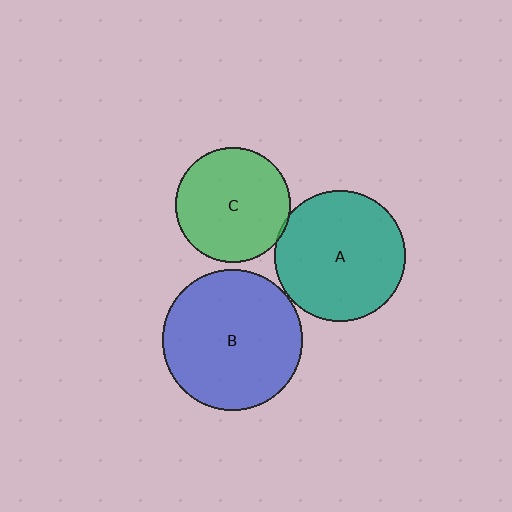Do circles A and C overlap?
Yes.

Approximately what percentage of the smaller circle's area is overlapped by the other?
Approximately 5%.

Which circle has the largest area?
Circle B (blue).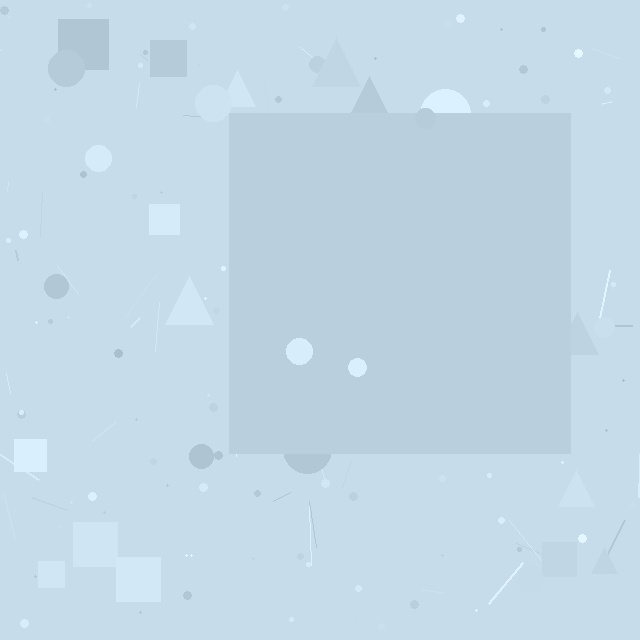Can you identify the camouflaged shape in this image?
The camouflaged shape is a square.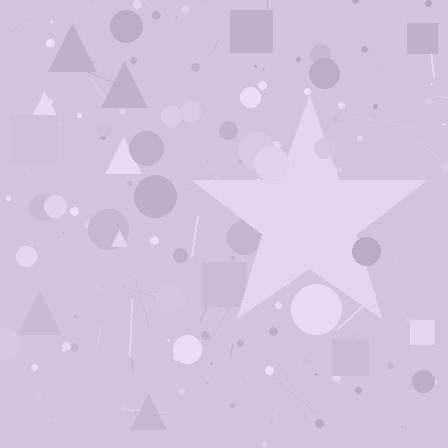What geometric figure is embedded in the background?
A star is embedded in the background.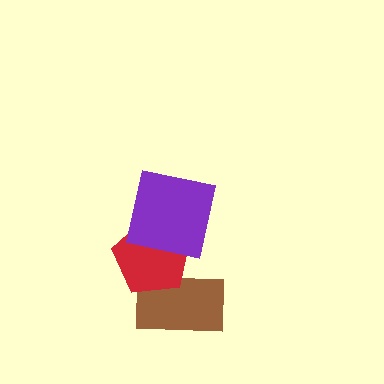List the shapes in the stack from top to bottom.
From top to bottom: the purple square, the red pentagon, the brown rectangle.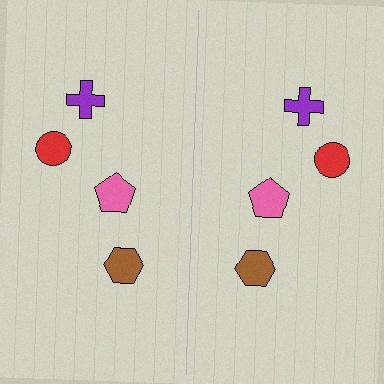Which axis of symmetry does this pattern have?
The pattern has a vertical axis of symmetry running through the center of the image.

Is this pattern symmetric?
Yes, this pattern has bilateral (reflection) symmetry.